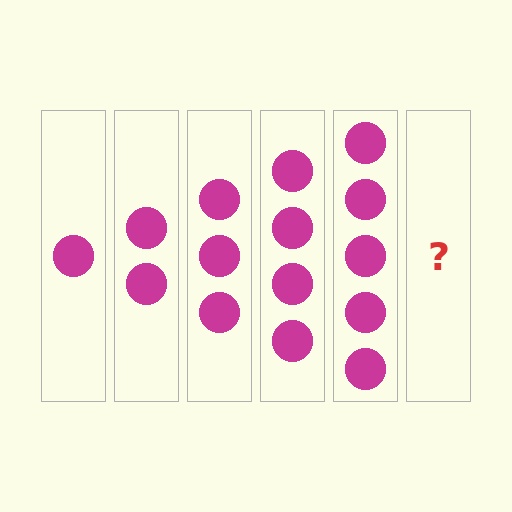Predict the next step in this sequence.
The next step is 6 circles.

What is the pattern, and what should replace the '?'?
The pattern is that each step adds one more circle. The '?' should be 6 circles.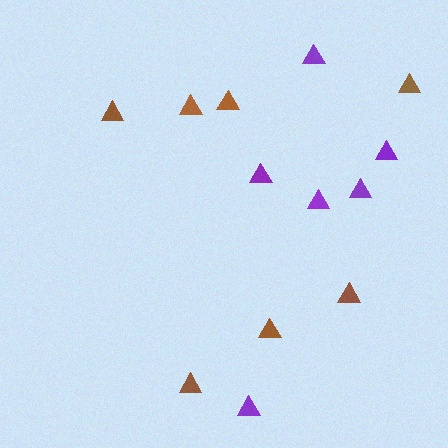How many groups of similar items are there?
There are 2 groups: one group of brown triangles (7) and one group of purple triangles (6).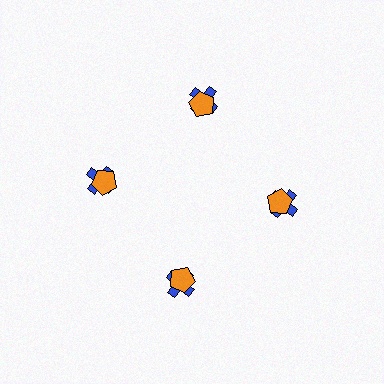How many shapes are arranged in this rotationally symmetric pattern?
There are 8 shapes, arranged in 4 groups of 2.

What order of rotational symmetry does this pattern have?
This pattern has 4-fold rotational symmetry.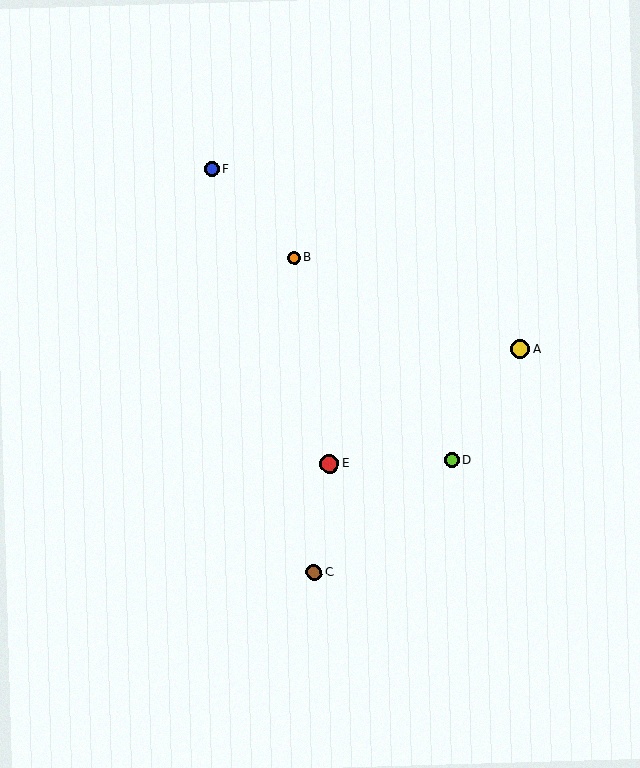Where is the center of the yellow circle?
The center of the yellow circle is at (520, 349).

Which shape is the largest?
The red circle (labeled E) is the largest.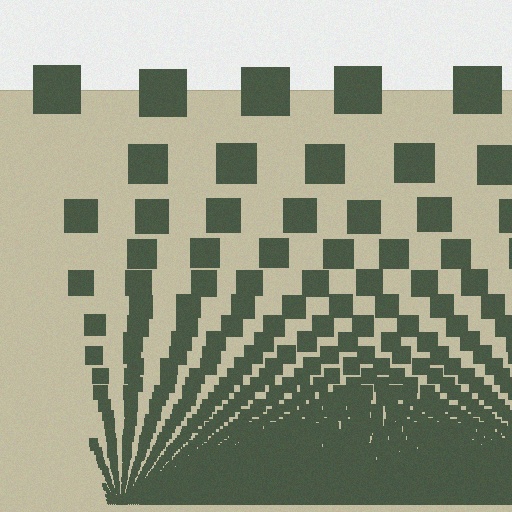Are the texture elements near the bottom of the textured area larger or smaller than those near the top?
Smaller. The gradient is inverted — elements near the bottom are smaller and denser.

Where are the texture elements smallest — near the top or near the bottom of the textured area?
Near the bottom.